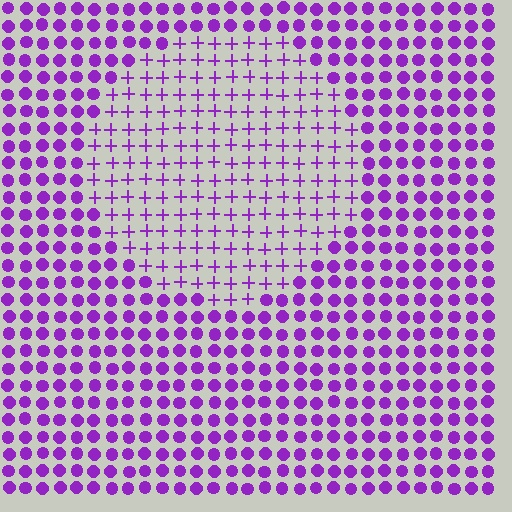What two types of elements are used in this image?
The image uses plus signs inside the circle region and circles outside it.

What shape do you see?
I see a circle.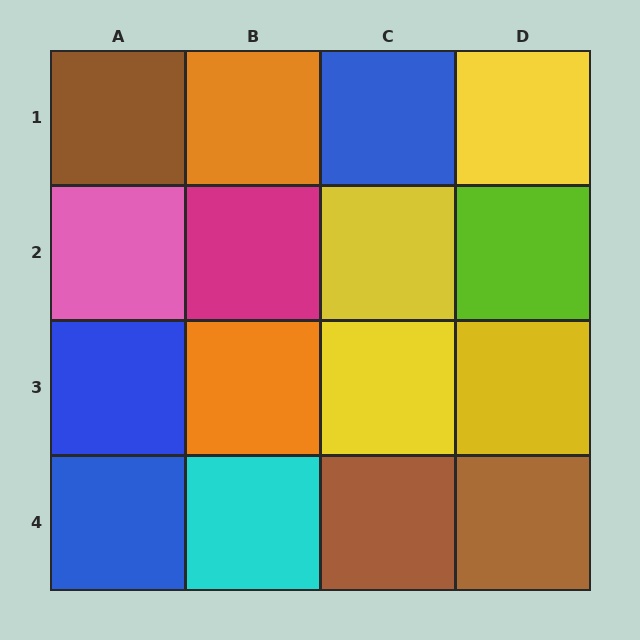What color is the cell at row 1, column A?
Brown.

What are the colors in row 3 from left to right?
Blue, orange, yellow, yellow.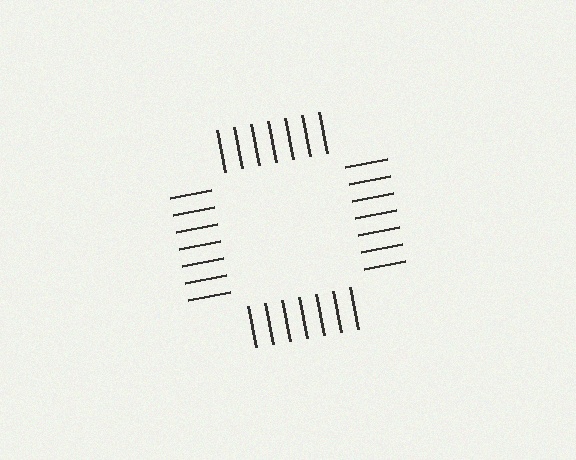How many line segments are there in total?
28 — 7 along each of the 4 edges.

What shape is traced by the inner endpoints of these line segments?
An illusory square — the line segments terminate on its edges but no continuous stroke is drawn.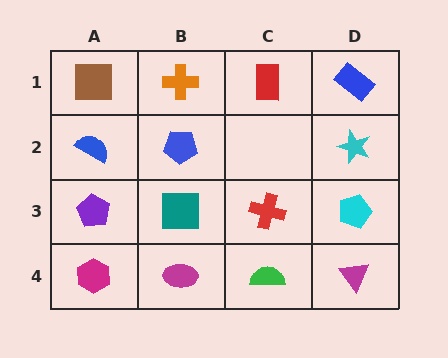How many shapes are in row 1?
4 shapes.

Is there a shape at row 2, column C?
No, that cell is empty.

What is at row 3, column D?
A cyan pentagon.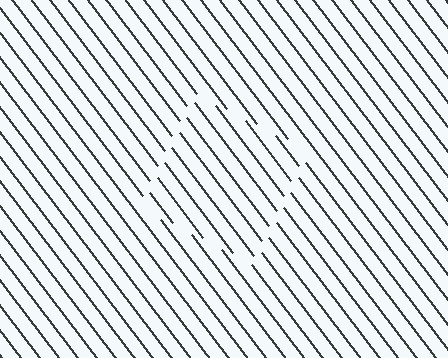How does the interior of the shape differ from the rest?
The interior of the shape contains the same grating, shifted by half a period — the contour is defined by the phase discontinuity where line-ends from the inner and outer gratings abut.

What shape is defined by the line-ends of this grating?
An illusory square. The interior of the shape contains the same grating, shifted by half a period — the contour is defined by the phase discontinuity where line-ends from the inner and outer gratings abut.